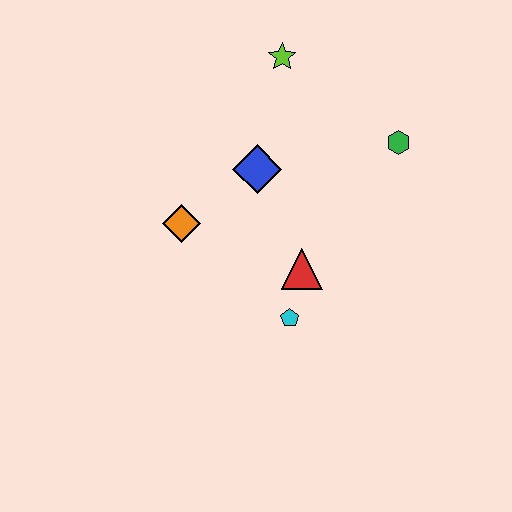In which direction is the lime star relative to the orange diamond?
The lime star is above the orange diamond.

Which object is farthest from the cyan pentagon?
The lime star is farthest from the cyan pentagon.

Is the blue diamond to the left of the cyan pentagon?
Yes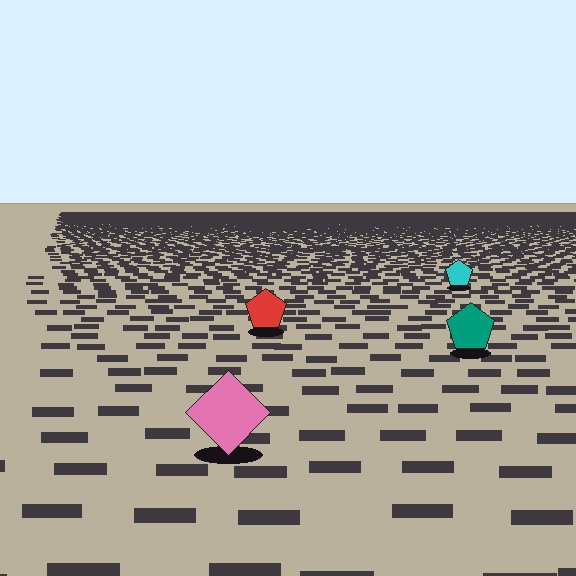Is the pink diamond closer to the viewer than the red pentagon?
Yes. The pink diamond is closer — you can tell from the texture gradient: the ground texture is coarser near it.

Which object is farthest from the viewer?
The cyan pentagon is farthest from the viewer. It appears smaller and the ground texture around it is denser.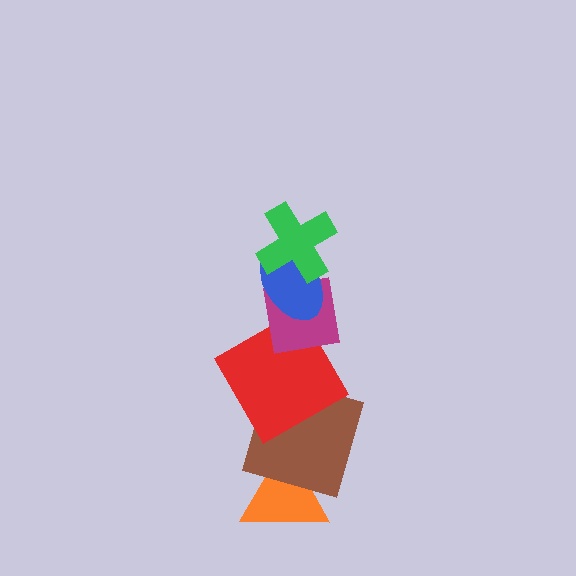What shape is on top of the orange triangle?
The brown square is on top of the orange triangle.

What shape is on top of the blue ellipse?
The green cross is on top of the blue ellipse.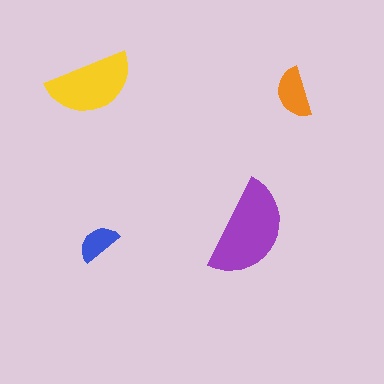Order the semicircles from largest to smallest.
the purple one, the yellow one, the orange one, the blue one.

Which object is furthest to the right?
The orange semicircle is rightmost.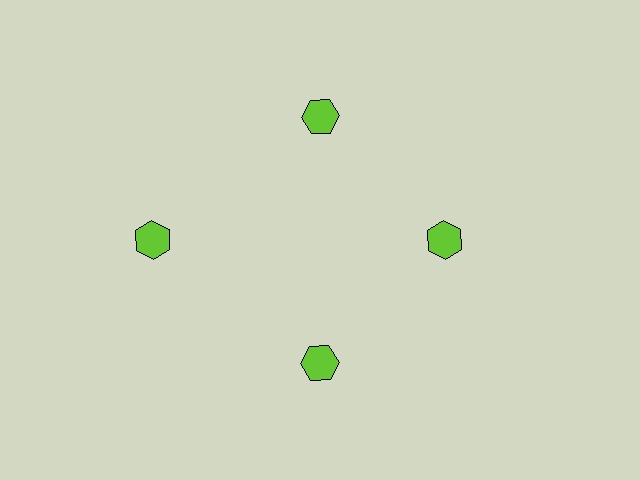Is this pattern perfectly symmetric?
No. The 4 lime hexagons are arranged in a ring, but one element near the 9 o'clock position is pushed outward from the center, breaking the 4-fold rotational symmetry.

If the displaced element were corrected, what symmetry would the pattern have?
It would have 4-fold rotational symmetry — the pattern would map onto itself every 90 degrees.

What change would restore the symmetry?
The symmetry would be restored by moving it inward, back onto the ring so that all 4 hexagons sit at equal angles and equal distance from the center.